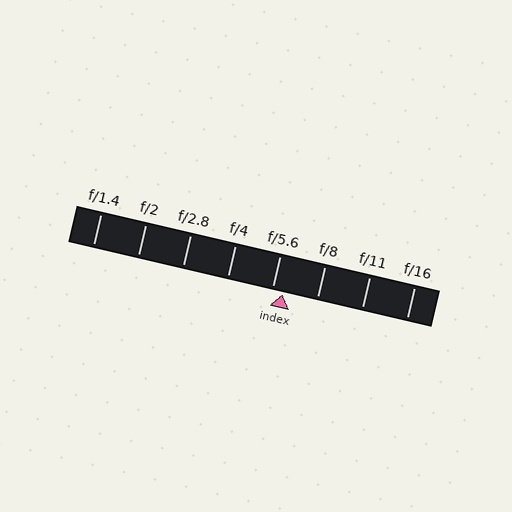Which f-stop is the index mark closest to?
The index mark is closest to f/5.6.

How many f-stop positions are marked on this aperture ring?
There are 8 f-stop positions marked.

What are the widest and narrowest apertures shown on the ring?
The widest aperture shown is f/1.4 and the narrowest is f/16.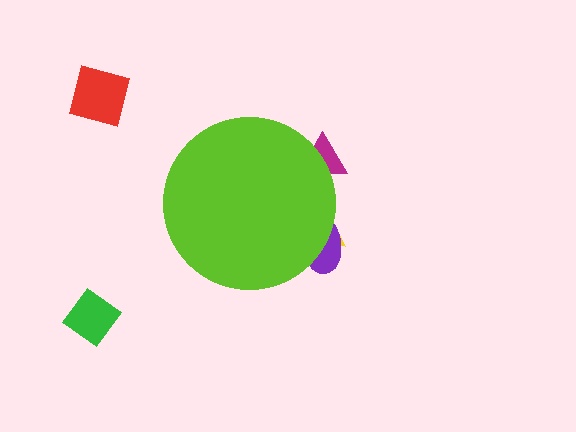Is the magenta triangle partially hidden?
Yes, the magenta triangle is partially hidden behind the lime circle.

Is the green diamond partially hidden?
No, the green diamond is fully visible.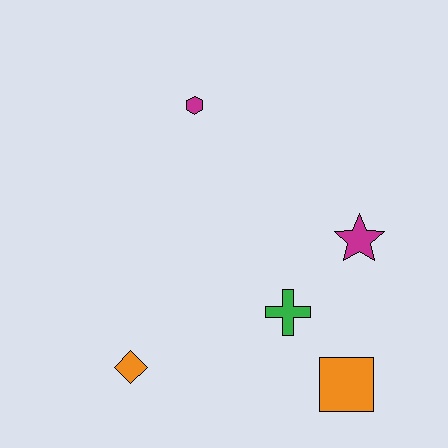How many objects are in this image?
There are 5 objects.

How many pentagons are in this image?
There are no pentagons.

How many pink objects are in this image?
There are no pink objects.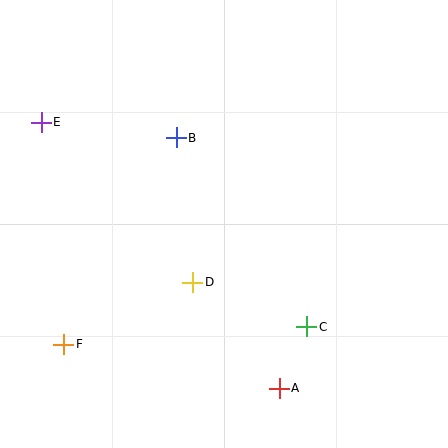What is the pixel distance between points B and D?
The distance between B and D is 146 pixels.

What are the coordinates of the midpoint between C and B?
The midpoint between C and B is at (241, 232).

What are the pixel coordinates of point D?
Point D is at (193, 282).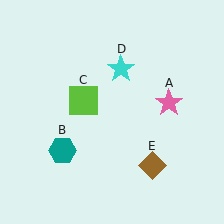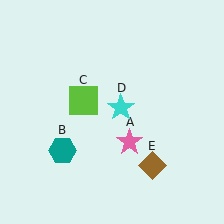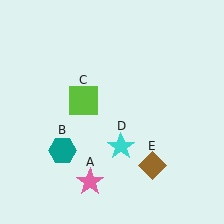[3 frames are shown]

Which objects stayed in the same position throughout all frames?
Teal hexagon (object B) and lime square (object C) and brown diamond (object E) remained stationary.